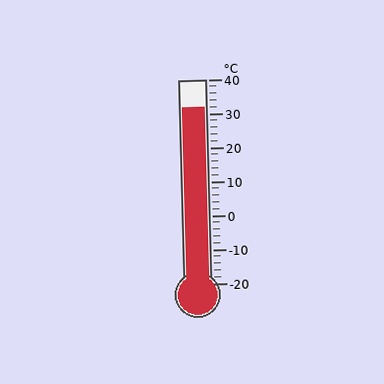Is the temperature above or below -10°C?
The temperature is above -10°C.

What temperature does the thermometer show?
The thermometer shows approximately 32°C.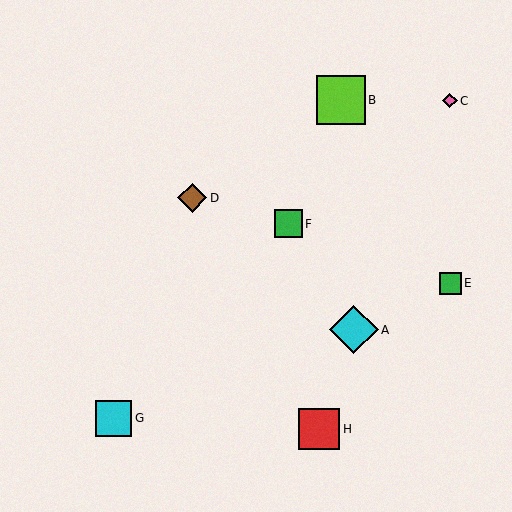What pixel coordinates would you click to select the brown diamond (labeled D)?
Click at (192, 198) to select the brown diamond D.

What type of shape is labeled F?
Shape F is a green square.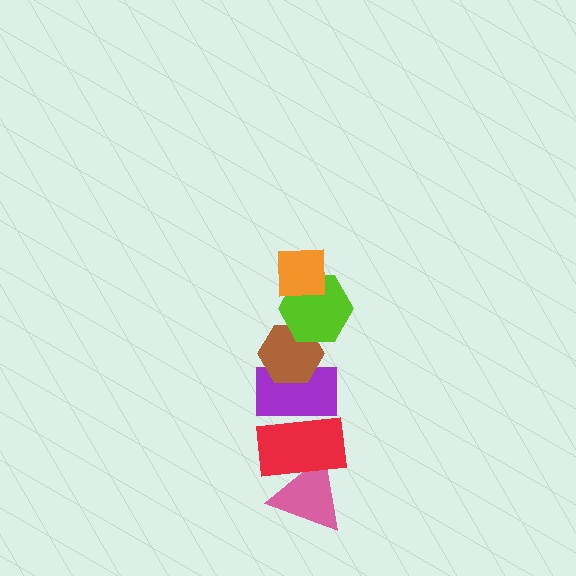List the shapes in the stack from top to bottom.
From top to bottom: the orange square, the lime hexagon, the brown hexagon, the purple rectangle, the red rectangle, the pink triangle.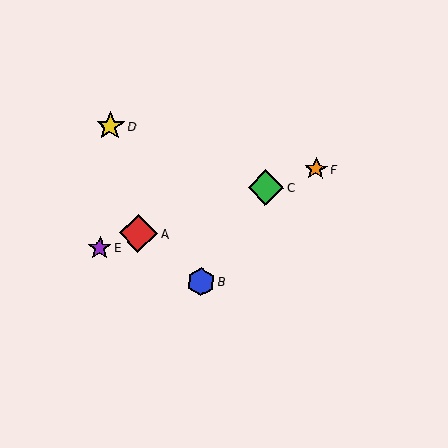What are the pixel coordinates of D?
Object D is at (110, 126).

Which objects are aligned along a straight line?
Objects A, C, E, F are aligned along a straight line.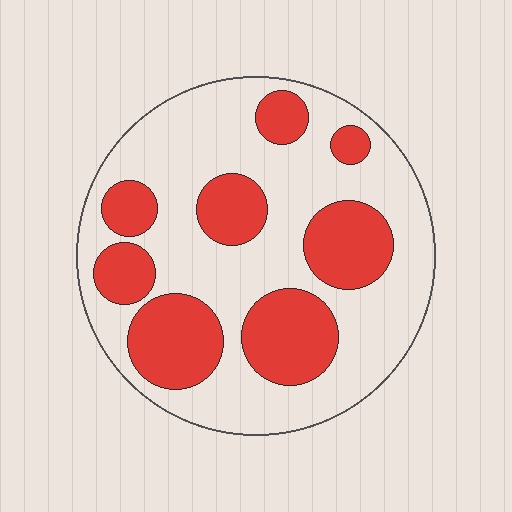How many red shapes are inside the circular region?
8.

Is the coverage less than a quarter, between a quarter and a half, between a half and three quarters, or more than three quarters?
Between a quarter and a half.